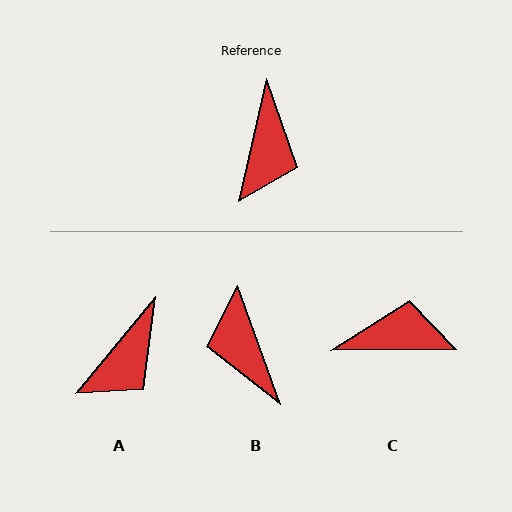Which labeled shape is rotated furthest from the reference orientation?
B, about 147 degrees away.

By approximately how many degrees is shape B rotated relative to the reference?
Approximately 147 degrees clockwise.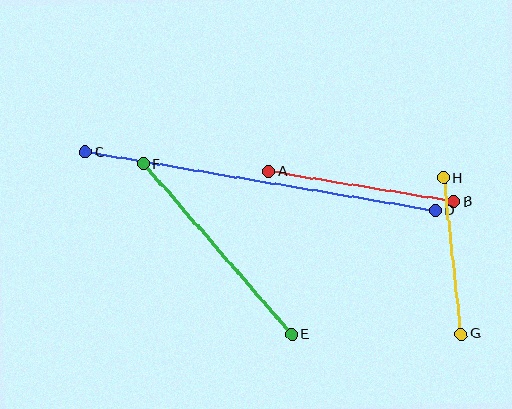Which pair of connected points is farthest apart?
Points C and D are farthest apart.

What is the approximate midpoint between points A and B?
The midpoint is at approximately (361, 187) pixels.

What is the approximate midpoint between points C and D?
The midpoint is at approximately (261, 181) pixels.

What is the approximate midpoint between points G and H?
The midpoint is at approximately (452, 256) pixels.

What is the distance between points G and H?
The distance is approximately 157 pixels.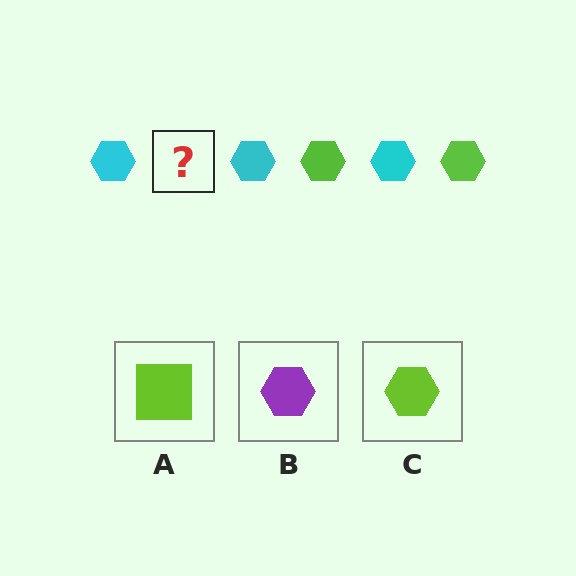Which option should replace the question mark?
Option C.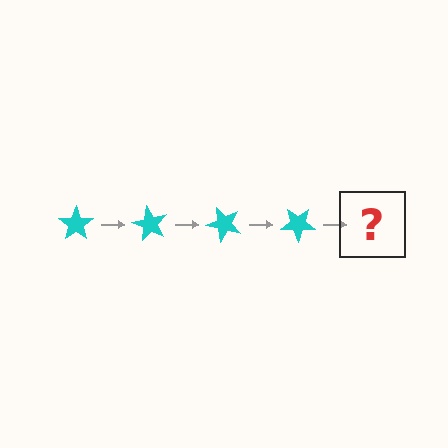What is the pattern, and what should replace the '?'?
The pattern is that the star rotates 60 degrees each step. The '?' should be a cyan star rotated 240 degrees.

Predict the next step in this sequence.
The next step is a cyan star rotated 240 degrees.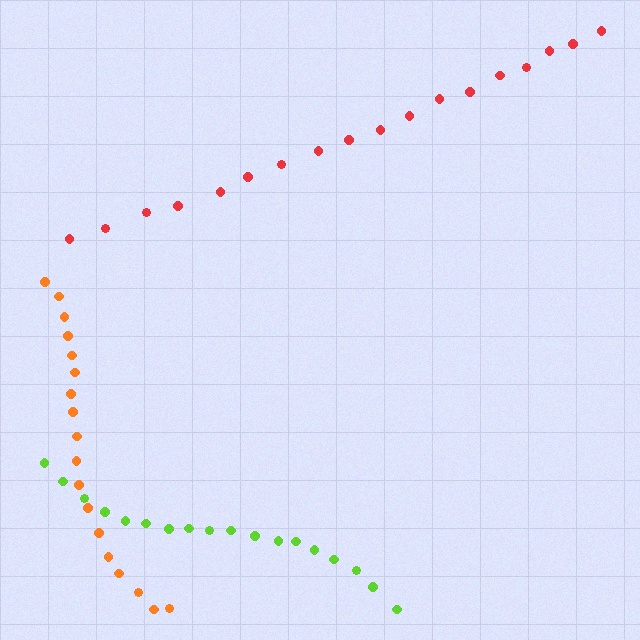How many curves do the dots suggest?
There are 3 distinct paths.